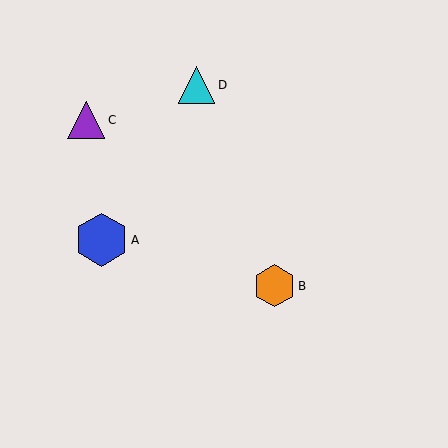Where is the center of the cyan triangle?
The center of the cyan triangle is at (197, 85).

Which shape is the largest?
The blue hexagon (labeled A) is the largest.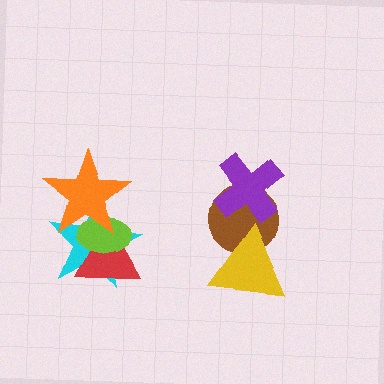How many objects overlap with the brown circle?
2 objects overlap with the brown circle.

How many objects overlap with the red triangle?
3 objects overlap with the red triangle.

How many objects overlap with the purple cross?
1 object overlaps with the purple cross.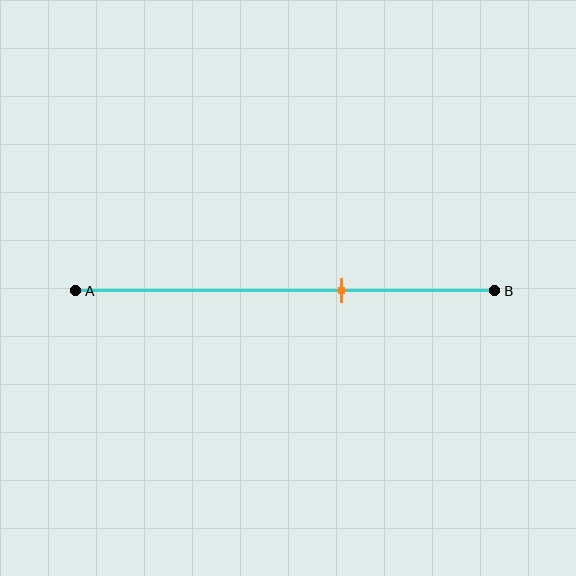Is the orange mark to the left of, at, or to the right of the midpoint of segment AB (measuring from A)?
The orange mark is to the right of the midpoint of segment AB.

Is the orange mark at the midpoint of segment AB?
No, the mark is at about 65% from A, not at the 50% midpoint.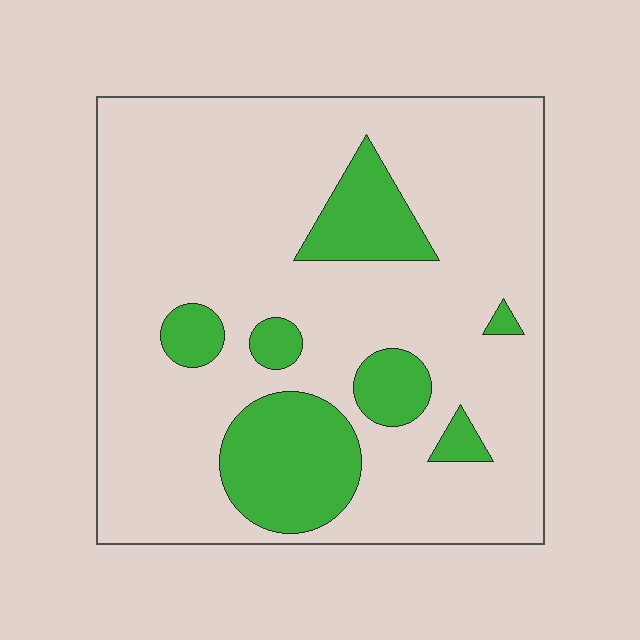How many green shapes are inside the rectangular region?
7.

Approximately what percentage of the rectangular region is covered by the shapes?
Approximately 20%.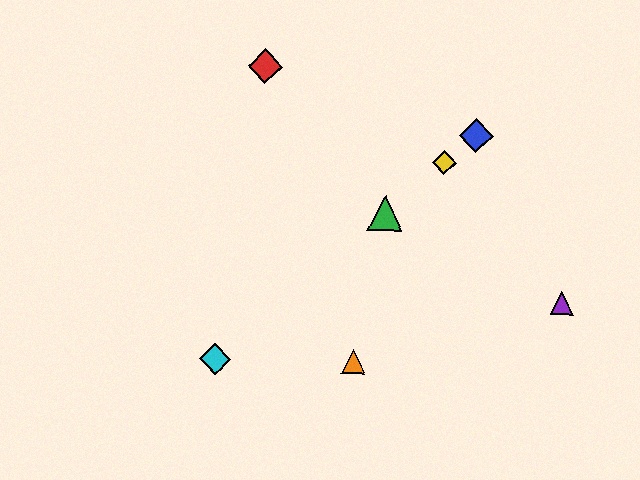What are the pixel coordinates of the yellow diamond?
The yellow diamond is at (444, 163).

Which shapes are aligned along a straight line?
The blue diamond, the green triangle, the yellow diamond, the cyan diamond are aligned along a straight line.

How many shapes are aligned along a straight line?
4 shapes (the blue diamond, the green triangle, the yellow diamond, the cyan diamond) are aligned along a straight line.